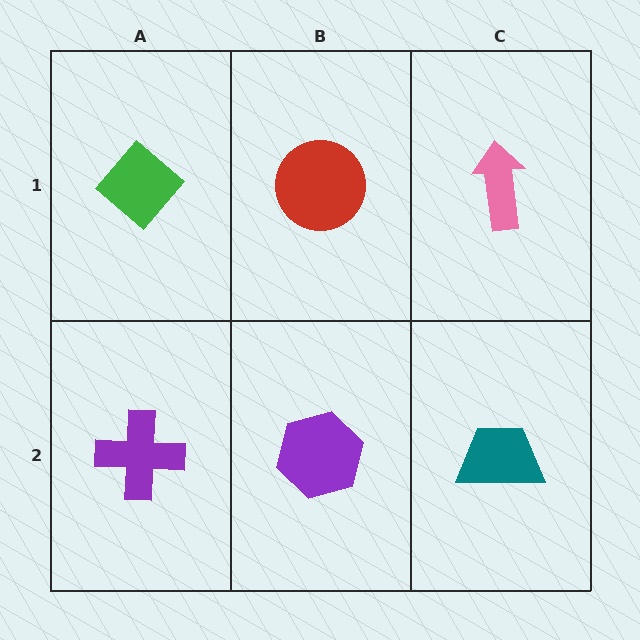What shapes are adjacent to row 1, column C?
A teal trapezoid (row 2, column C), a red circle (row 1, column B).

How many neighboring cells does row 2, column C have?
2.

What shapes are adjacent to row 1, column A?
A purple cross (row 2, column A), a red circle (row 1, column B).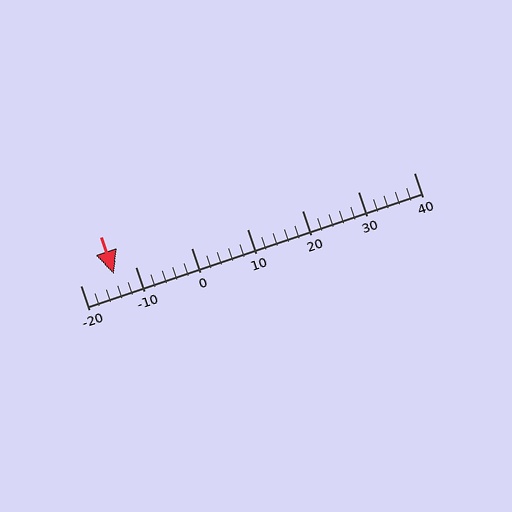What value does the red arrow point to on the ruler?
The red arrow points to approximately -14.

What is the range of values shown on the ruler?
The ruler shows values from -20 to 40.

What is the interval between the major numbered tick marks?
The major tick marks are spaced 10 units apart.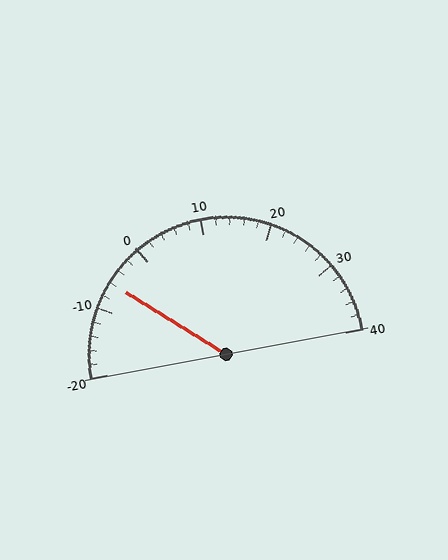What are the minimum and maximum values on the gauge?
The gauge ranges from -20 to 40.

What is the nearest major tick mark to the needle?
The nearest major tick mark is -10.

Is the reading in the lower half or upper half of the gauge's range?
The reading is in the lower half of the range (-20 to 40).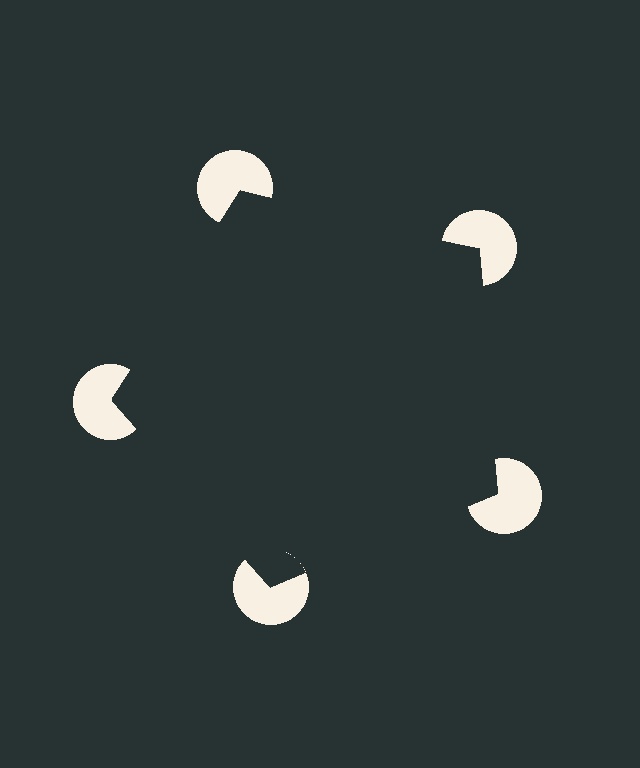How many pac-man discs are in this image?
There are 5 — one at each vertex of the illusory pentagon.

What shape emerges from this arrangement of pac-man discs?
An illusory pentagon — its edges are inferred from the aligned wedge cuts in the pac-man discs, not physically drawn.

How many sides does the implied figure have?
5 sides.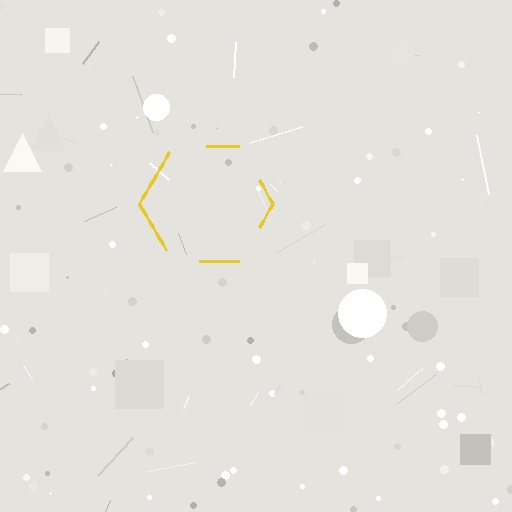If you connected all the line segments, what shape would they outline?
They would outline a hexagon.